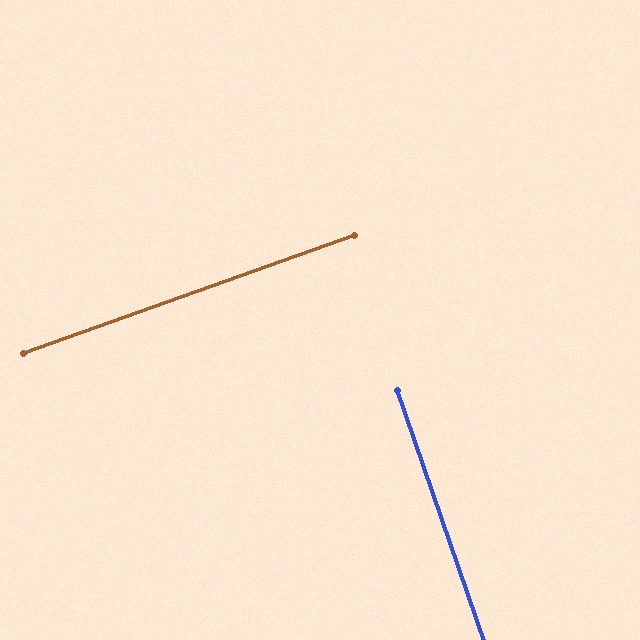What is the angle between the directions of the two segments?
Approximately 90 degrees.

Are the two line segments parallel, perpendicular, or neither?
Perpendicular — they meet at approximately 90°.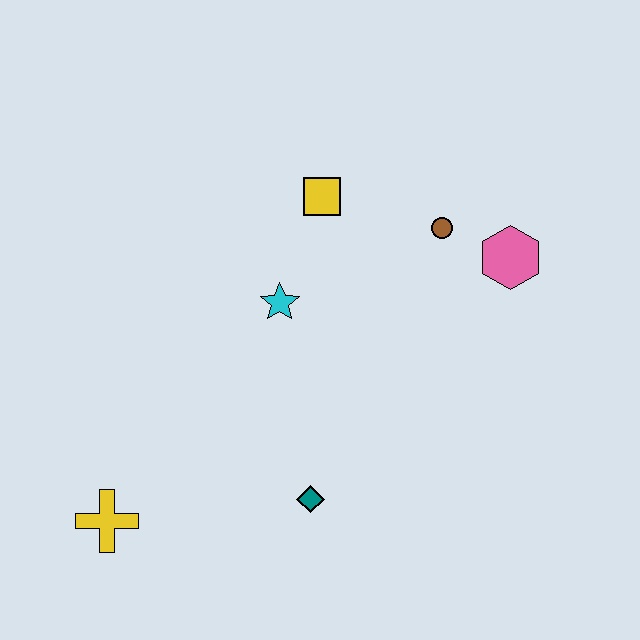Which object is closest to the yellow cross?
The teal diamond is closest to the yellow cross.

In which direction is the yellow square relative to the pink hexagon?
The yellow square is to the left of the pink hexagon.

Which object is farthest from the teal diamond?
The pink hexagon is farthest from the teal diamond.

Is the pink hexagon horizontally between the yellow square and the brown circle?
No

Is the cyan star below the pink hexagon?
Yes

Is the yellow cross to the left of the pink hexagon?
Yes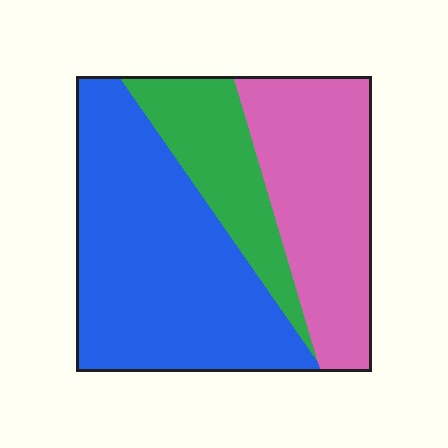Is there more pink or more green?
Pink.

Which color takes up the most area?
Blue, at roughly 50%.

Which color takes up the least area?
Green, at roughly 20%.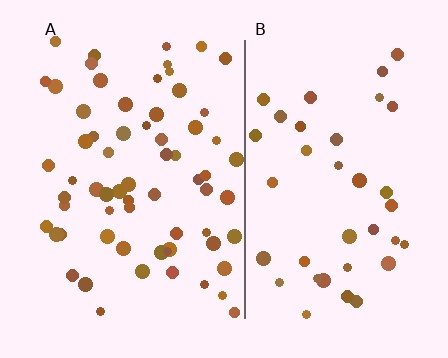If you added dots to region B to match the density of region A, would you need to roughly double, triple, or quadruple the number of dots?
Approximately double.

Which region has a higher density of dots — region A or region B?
A (the left).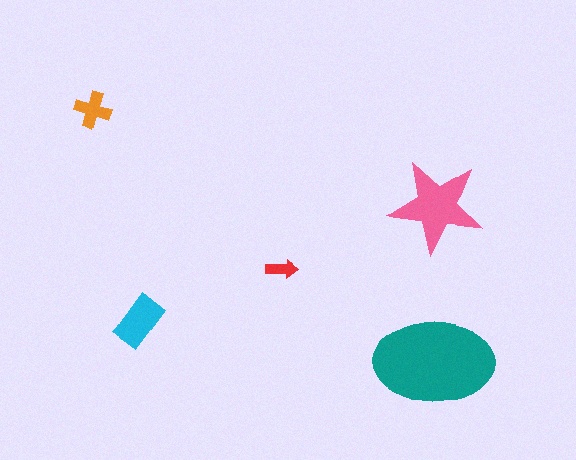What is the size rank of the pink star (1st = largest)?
2nd.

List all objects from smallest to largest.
The red arrow, the orange cross, the cyan rectangle, the pink star, the teal ellipse.